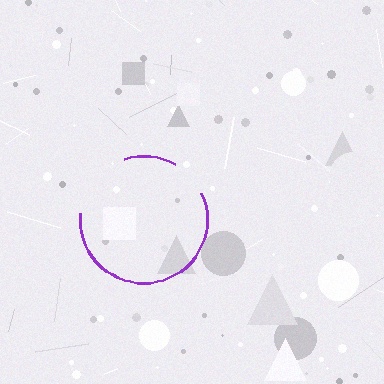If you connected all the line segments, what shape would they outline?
They would outline a circle.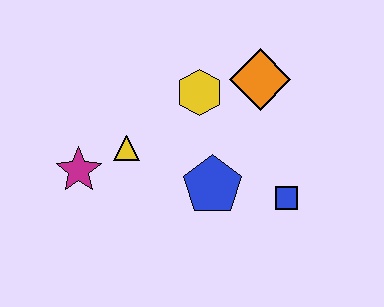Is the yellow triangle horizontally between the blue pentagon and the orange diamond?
No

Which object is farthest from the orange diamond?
The magenta star is farthest from the orange diamond.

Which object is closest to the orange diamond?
The yellow hexagon is closest to the orange diamond.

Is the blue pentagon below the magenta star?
Yes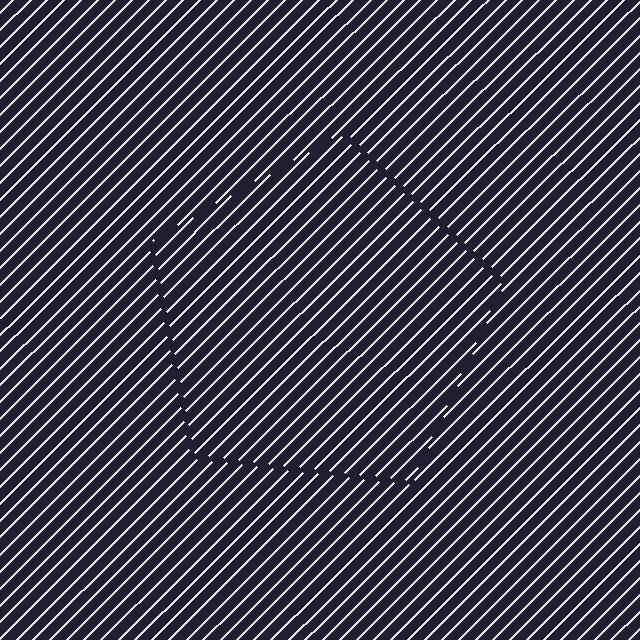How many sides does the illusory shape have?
5 sides — the line-ends trace a pentagon.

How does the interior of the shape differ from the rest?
The interior of the shape contains the same grating, shifted by half a period — the contour is defined by the phase discontinuity where line-ends from the inner and outer gratings abut.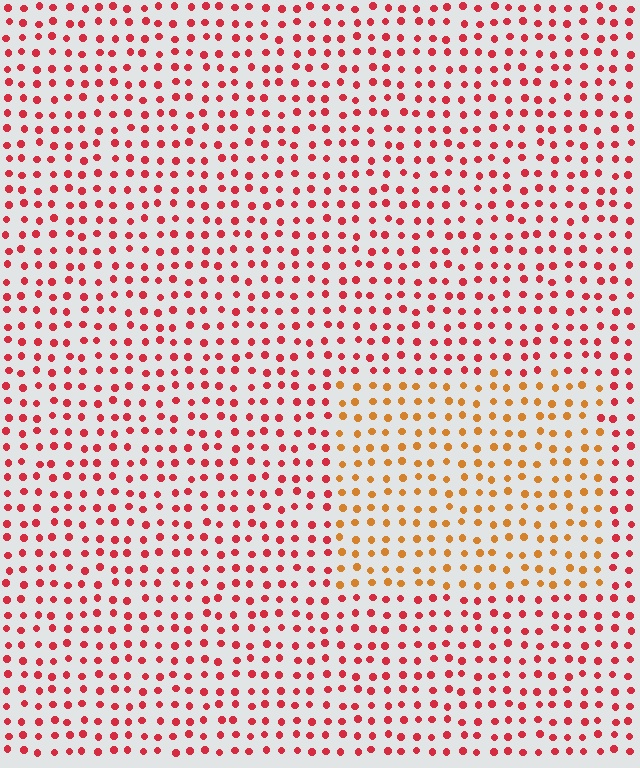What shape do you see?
I see a rectangle.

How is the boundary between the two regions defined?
The boundary is defined purely by a slight shift in hue (about 38 degrees). Spacing, size, and orientation are identical on both sides.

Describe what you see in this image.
The image is filled with small red elements in a uniform arrangement. A rectangle-shaped region is visible where the elements are tinted to a slightly different hue, forming a subtle color boundary.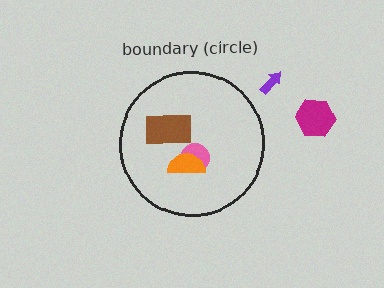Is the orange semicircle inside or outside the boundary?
Inside.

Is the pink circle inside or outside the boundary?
Inside.